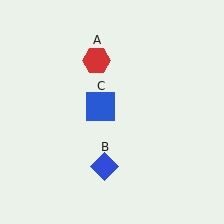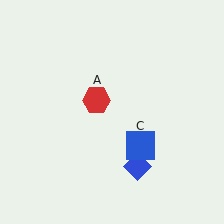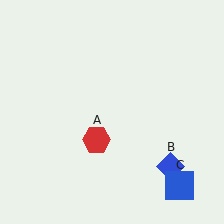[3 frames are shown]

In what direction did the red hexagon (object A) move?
The red hexagon (object A) moved down.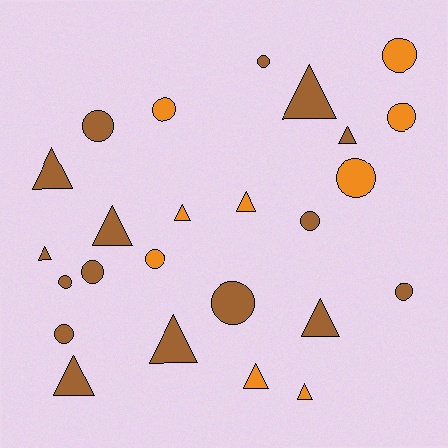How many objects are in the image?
There are 25 objects.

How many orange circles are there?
There are 5 orange circles.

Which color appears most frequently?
Brown, with 16 objects.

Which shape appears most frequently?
Circle, with 13 objects.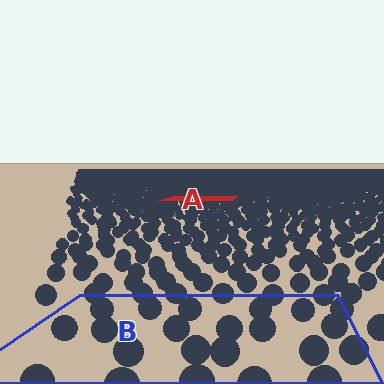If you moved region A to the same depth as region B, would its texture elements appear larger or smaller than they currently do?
They would appear larger. At a closer depth, the same texture elements are projected at a bigger on-screen size.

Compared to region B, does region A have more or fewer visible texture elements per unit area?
Region A has more texture elements per unit area — they are packed more densely because it is farther away.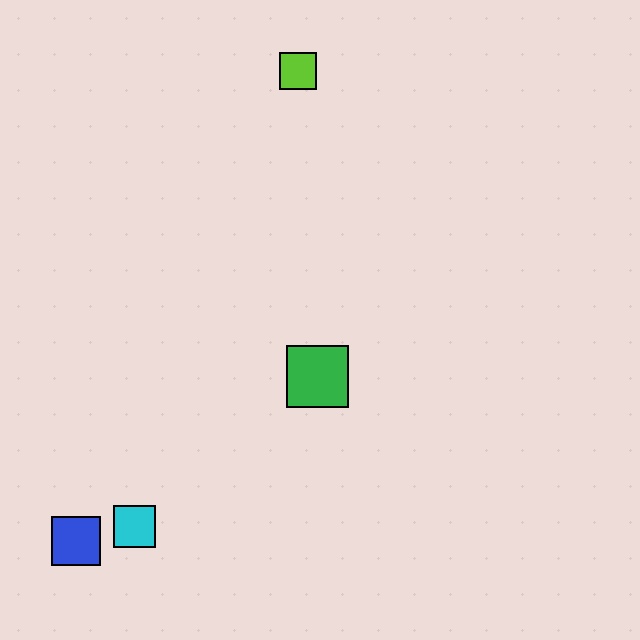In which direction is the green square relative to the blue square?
The green square is to the right of the blue square.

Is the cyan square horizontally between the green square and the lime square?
No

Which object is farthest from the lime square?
The blue square is farthest from the lime square.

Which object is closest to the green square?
The cyan square is closest to the green square.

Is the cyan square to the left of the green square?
Yes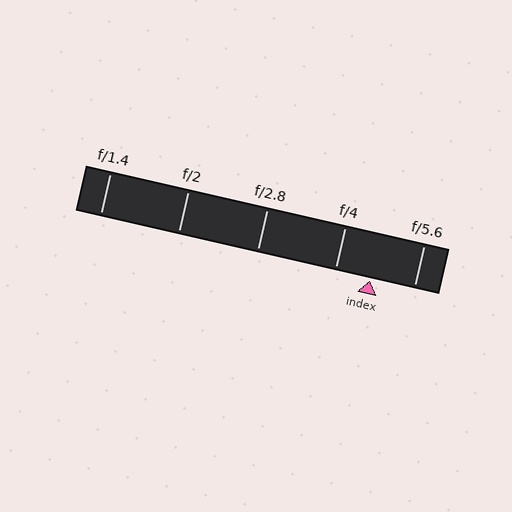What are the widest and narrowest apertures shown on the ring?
The widest aperture shown is f/1.4 and the narrowest is f/5.6.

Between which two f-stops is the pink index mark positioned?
The index mark is between f/4 and f/5.6.